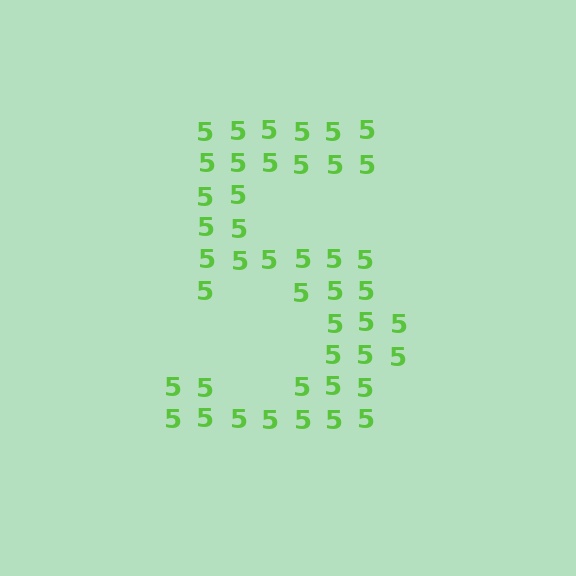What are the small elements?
The small elements are digit 5's.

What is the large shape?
The large shape is the digit 5.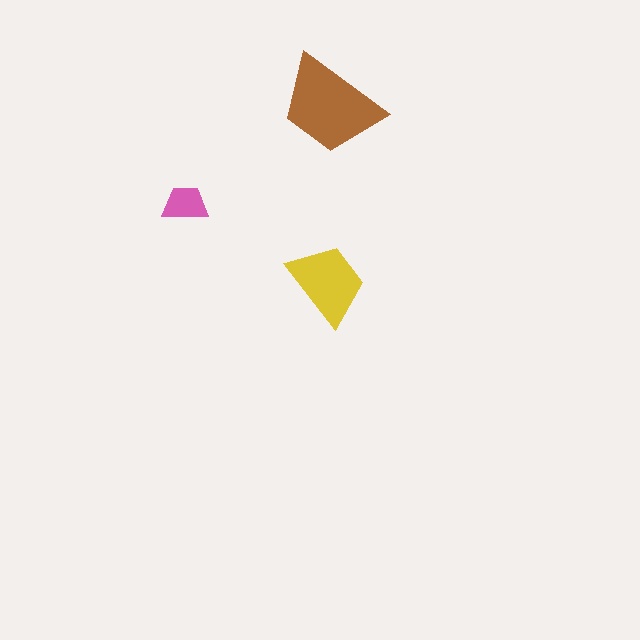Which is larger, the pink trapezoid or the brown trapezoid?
The brown one.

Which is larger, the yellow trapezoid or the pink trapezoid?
The yellow one.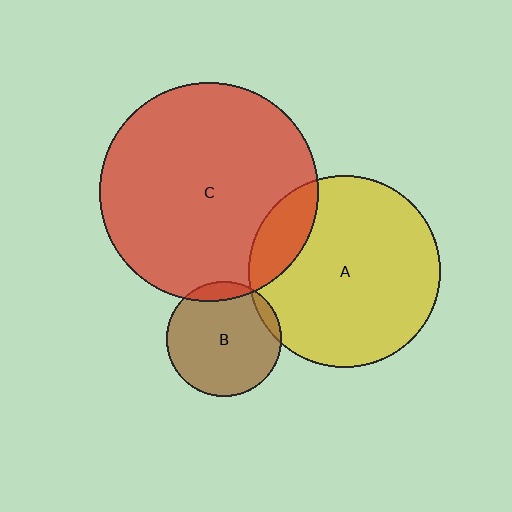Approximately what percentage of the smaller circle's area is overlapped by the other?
Approximately 10%.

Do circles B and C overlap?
Yes.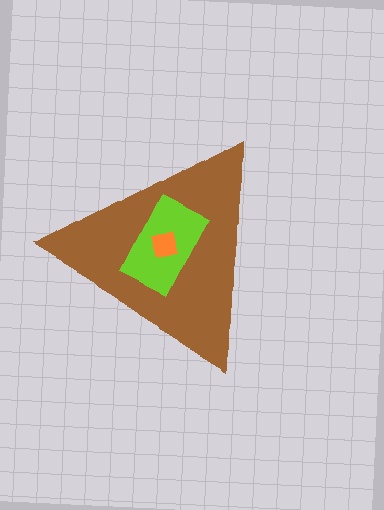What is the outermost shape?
The brown triangle.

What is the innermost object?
The orange square.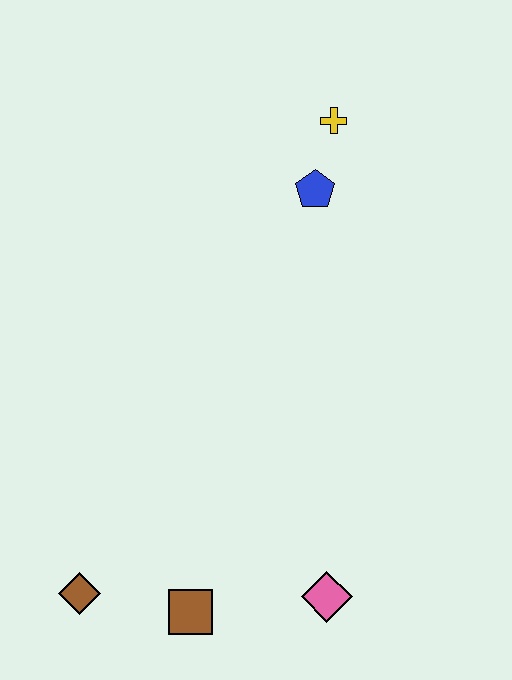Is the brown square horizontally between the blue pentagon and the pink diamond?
No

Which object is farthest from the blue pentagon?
The brown diamond is farthest from the blue pentagon.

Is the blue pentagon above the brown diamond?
Yes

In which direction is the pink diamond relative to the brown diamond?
The pink diamond is to the right of the brown diamond.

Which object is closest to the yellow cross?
The blue pentagon is closest to the yellow cross.